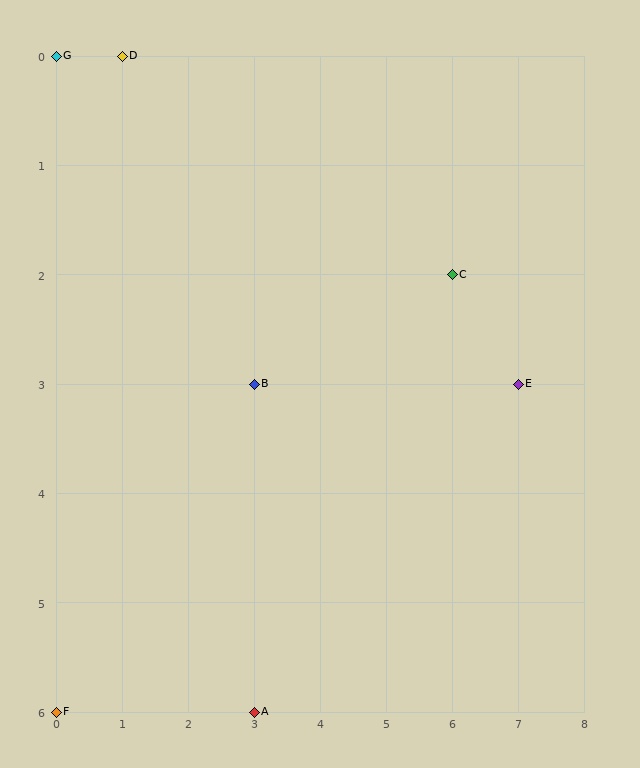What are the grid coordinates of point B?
Point B is at grid coordinates (3, 3).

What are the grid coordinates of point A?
Point A is at grid coordinates (3, 6).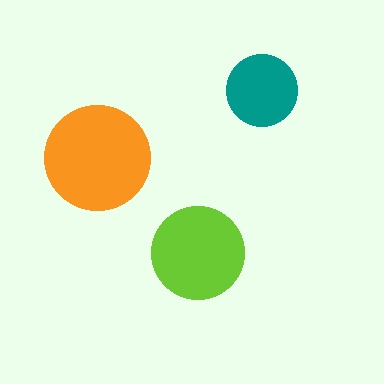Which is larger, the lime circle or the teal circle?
The lime one.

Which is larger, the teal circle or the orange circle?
The orange one.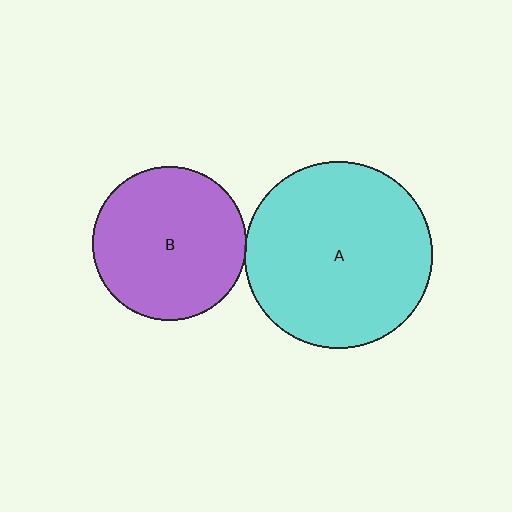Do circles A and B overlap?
Yes.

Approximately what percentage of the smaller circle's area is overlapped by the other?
Approximately 5%.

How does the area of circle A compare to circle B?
Approximately 1.5 times.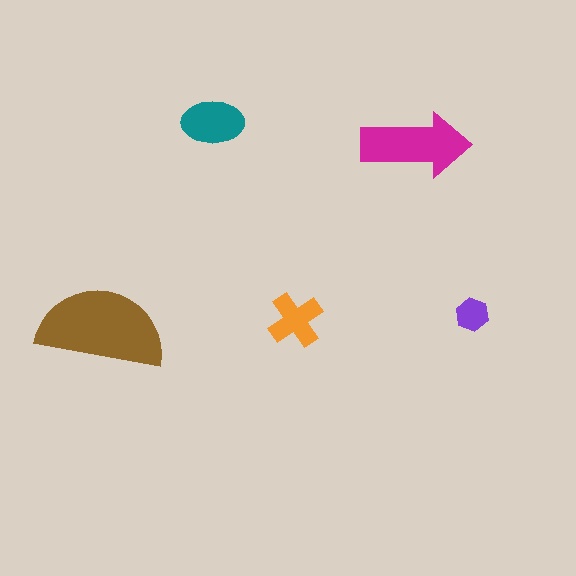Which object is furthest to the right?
The purple hexagon is rightmost.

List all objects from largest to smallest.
The brown semicircle, the magenta arrow, the teal ellipse, the orange cross, the purple hexagon.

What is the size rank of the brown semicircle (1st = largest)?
1st.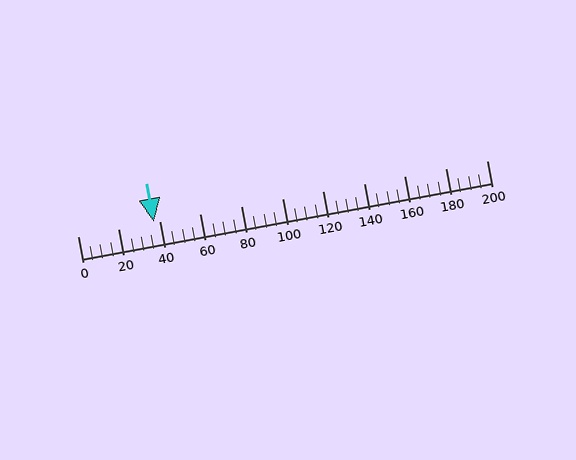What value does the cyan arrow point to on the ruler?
The cyan arrow points to approximately 37.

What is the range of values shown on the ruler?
The ruler shows values from 0 to 200.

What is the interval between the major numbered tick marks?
The major tick marks are spaced 20 units apart.